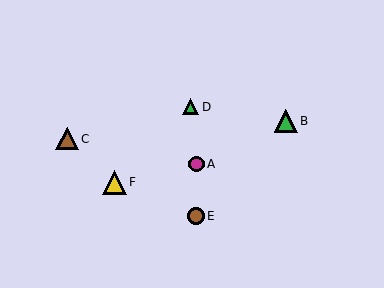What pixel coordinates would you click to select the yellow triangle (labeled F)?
Click at (114, 182) to select the yellow triangle F.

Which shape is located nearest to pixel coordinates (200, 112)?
The green triangle (labeled D) at (191, 107) is nearest to that location.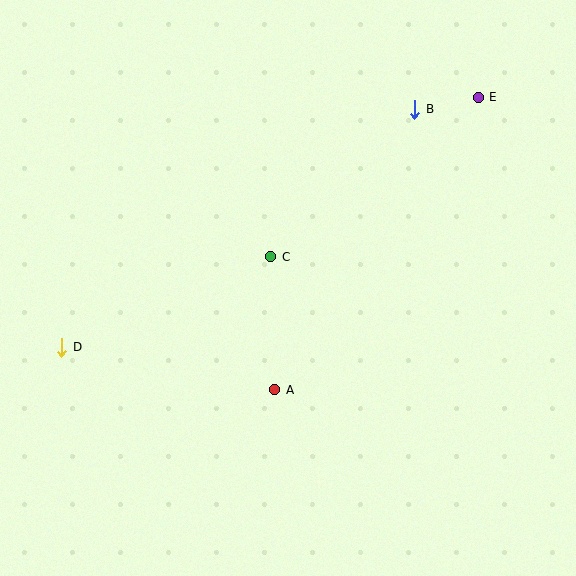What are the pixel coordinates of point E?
Point E is at (478, 97).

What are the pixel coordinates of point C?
Point C is at (271, 257).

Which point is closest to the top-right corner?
Point E is closest to the top-right corner.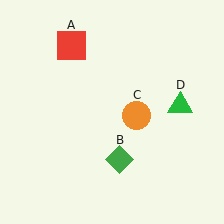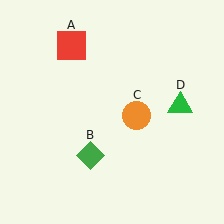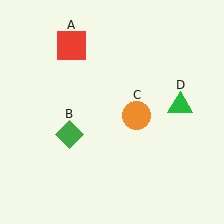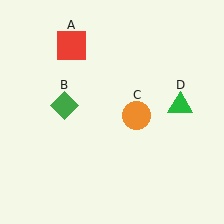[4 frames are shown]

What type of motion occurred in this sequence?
The green diamond (object B) rotated clockwise around the center of the scene.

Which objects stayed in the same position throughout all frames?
Red square (object A) and orange circle (object C) and green triangle (object D) remained stationary.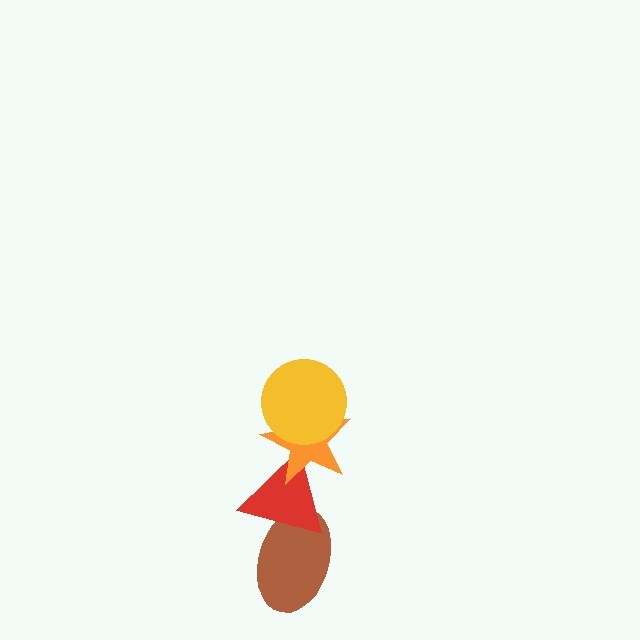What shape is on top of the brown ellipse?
The red triangle is on top of the brown ellipse.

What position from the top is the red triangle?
The red triangle is 3rd from the top.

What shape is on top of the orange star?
The yellow circle is on top of the orange star.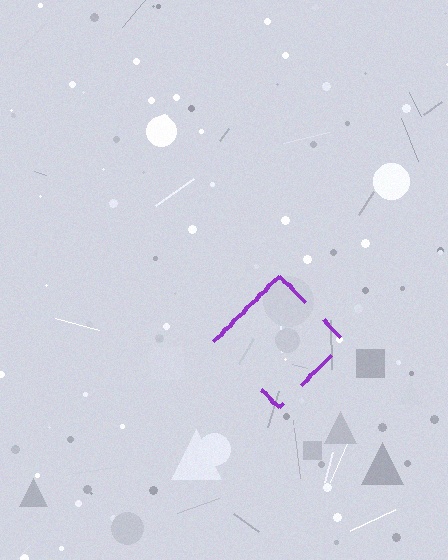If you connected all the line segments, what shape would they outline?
They would outline a diamond.